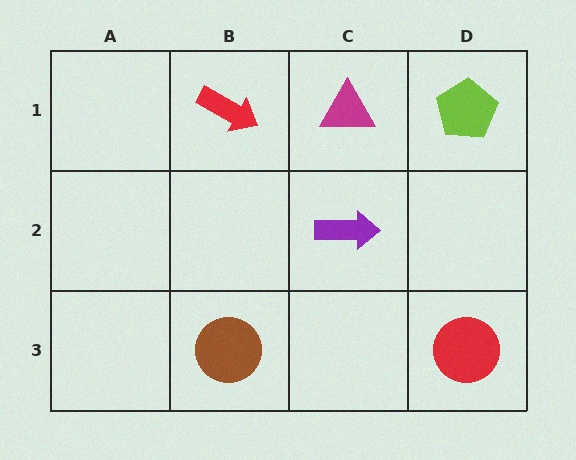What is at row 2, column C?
A purple arrow.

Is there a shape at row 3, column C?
No, that cell is empty.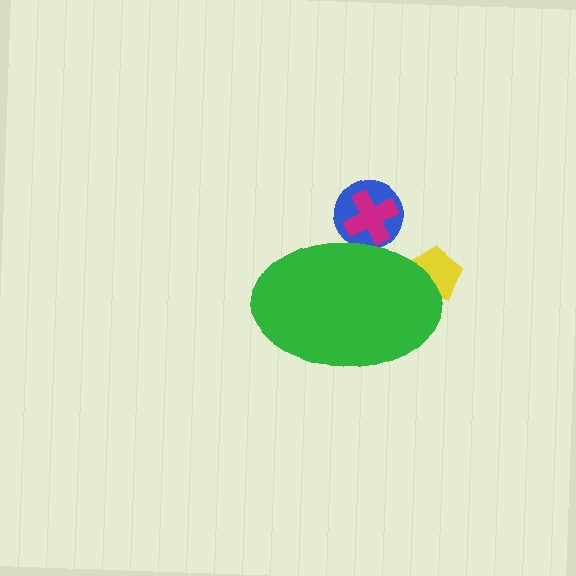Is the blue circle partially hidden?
Yes, the blue circle is partially hidden behind the green ellipse.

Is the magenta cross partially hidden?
Yes, the magenta cross is partially hidden behind the green ellipse.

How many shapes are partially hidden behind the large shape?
3 shapes are partially hidden.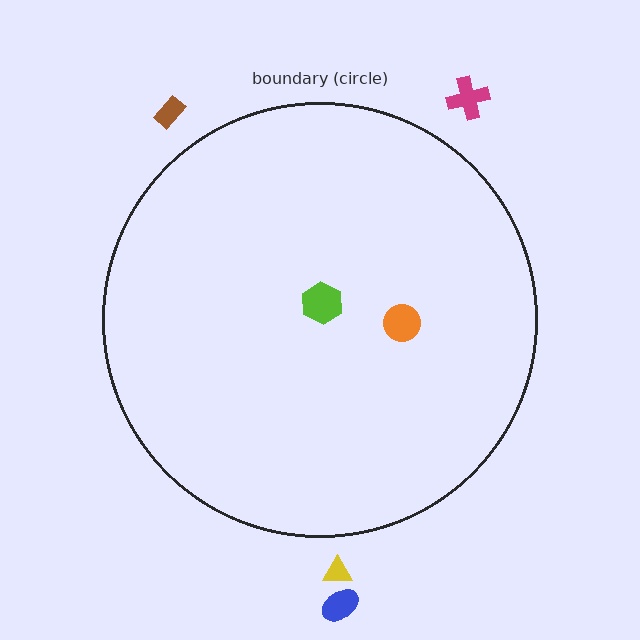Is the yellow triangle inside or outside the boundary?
Outside.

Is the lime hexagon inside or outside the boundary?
Inside.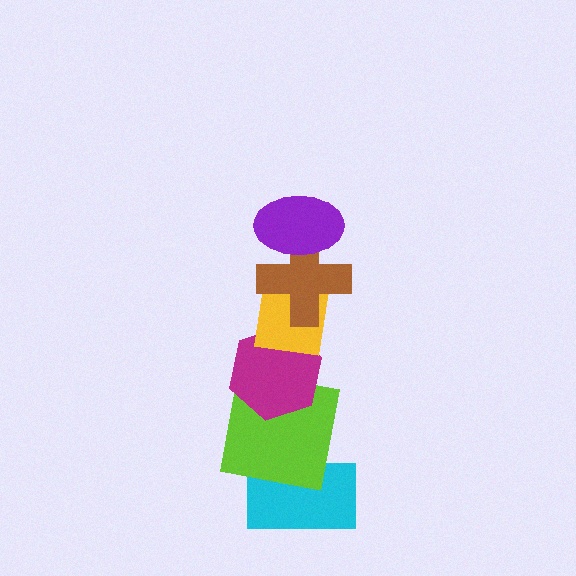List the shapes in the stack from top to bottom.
From top to bottom: the purple ellipse, the brown cross, the yellow square, the magenta hexagon, the lime square, the cyan rectangle.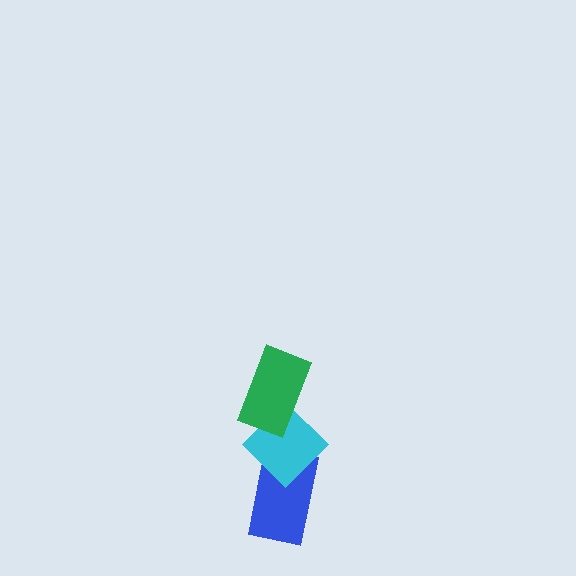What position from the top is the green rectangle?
The green rectangle is 1st from the top.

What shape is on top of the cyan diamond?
The green rectangle is on top of the cyan diamond.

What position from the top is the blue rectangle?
The blue rectangle is 3rd from the top.